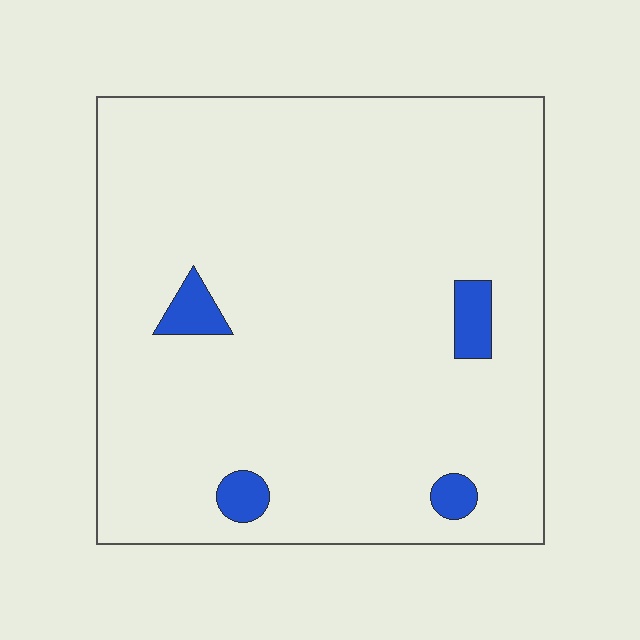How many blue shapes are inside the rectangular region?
4.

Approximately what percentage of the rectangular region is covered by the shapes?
Approximately 5%.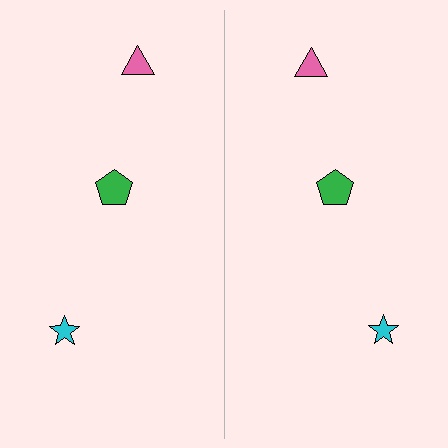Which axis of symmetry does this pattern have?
The pattern has a vertical axis of symmetry running through the center of the image.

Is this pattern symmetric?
Yes, this pattern has bilateral (reflection) symmetry.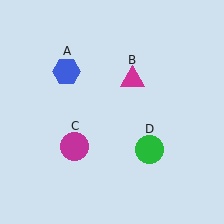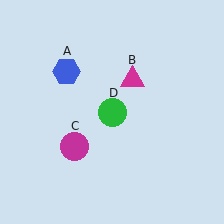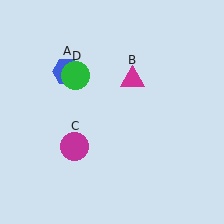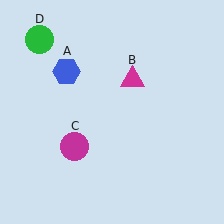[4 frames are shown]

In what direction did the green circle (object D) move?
The green circle (object D) moved up and to the left.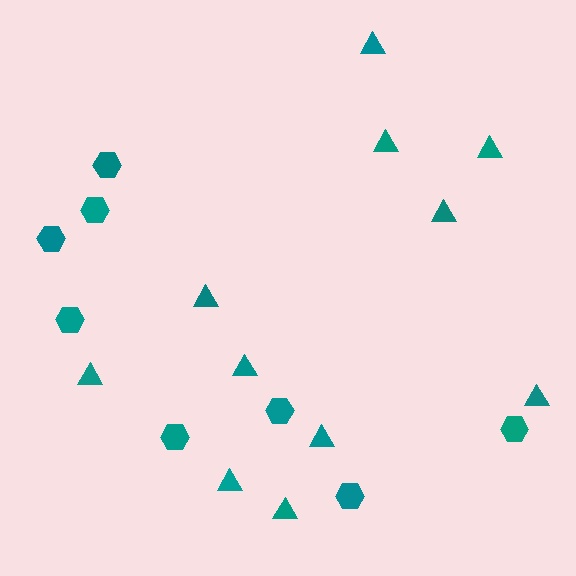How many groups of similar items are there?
There are 2 groups: one group of triangles (11) and one group of hexagons (8).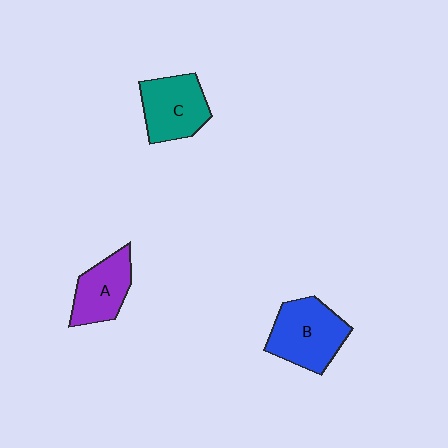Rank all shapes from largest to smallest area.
From largest to smallest: B (blue), C (teal), A (purple).